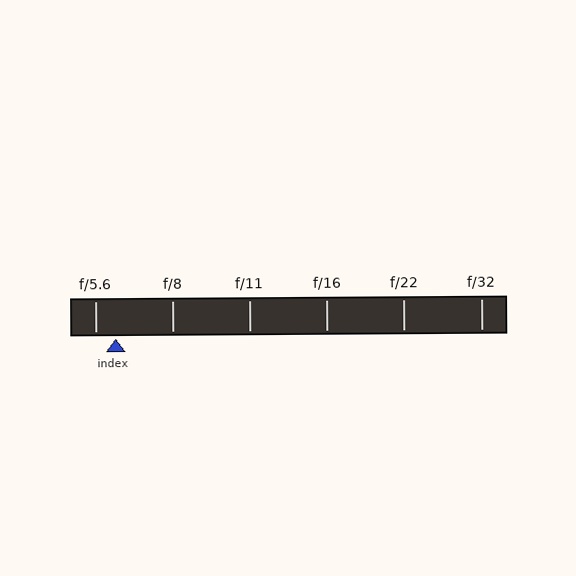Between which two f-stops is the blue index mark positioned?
The index mark is between f/5.6 and f/8.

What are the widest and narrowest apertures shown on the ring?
The widest aperture shown is f/5.6 and the narrowest is f/32.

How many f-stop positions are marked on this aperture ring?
There are 6 f-stop positions marked.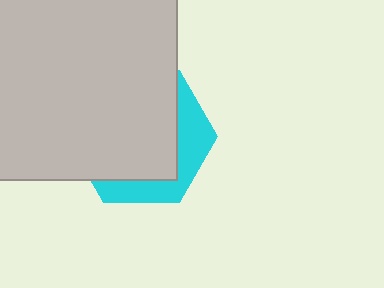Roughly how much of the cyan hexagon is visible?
A small part of it is visible (roughly 30%).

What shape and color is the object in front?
The object in front is a light gray square.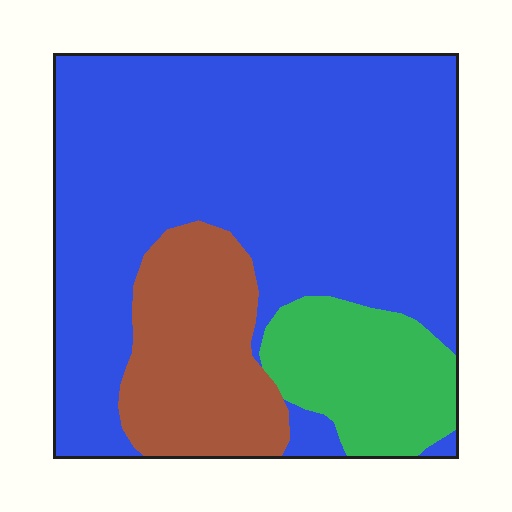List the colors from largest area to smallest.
From largest to smallest: blue, brown, green.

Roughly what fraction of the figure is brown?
Brown covers roughly 20% of the figure.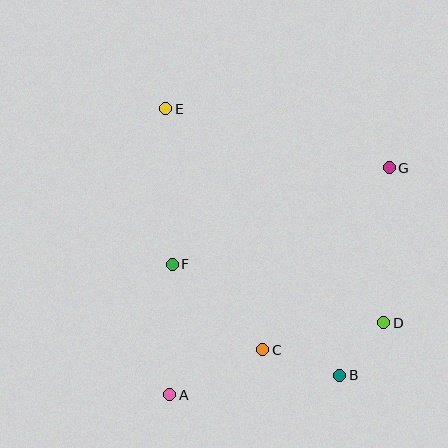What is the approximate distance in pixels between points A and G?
The distance between A and G is approximately 316 pixels.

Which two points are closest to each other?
Points B and D are closest to each other.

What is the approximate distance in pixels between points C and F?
The distance between C and F is approximately 124 pixels.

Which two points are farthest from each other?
Points B and E are farthest from each other.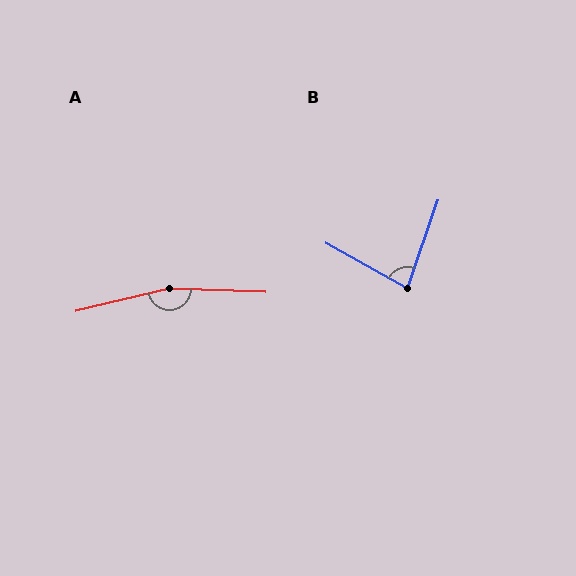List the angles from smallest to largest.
B (80°), A (165°).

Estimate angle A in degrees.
Approximately 165 degrees.